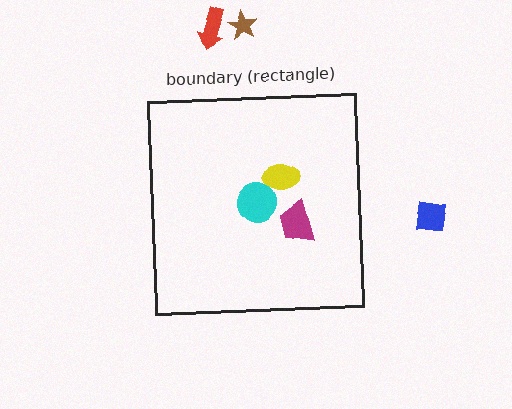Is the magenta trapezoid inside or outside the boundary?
Inside.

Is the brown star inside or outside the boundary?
Outside.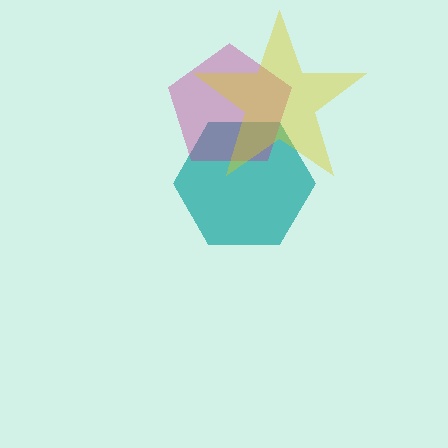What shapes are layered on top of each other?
The layered shapes are: a teal hexagon, a magenta pentagon, a yellow star.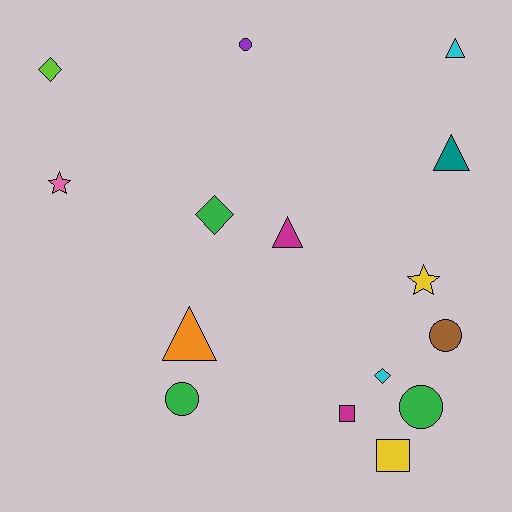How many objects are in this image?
There are 15 objects.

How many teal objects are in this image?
There is 1 teal object.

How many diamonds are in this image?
There are 3 diamonds.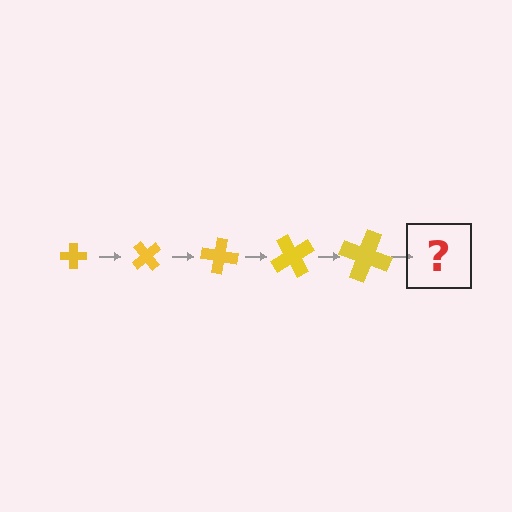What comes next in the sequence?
The next element should be a cross, larger than the previous one and rotated 250 degrees from the start.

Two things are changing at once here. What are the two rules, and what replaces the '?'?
The two rules are that the cross grows larger each step and it rotates 50 degrees each step. The '?' should be a cross, larger than the previous one and rotated 250 degrees from the start.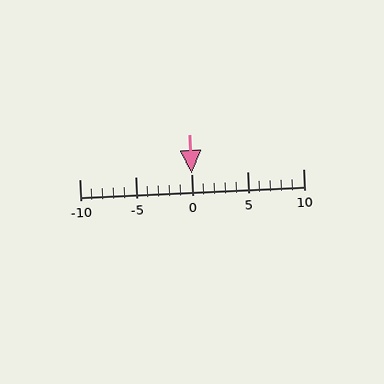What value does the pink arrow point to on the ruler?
The pink arrow points to approximately 0.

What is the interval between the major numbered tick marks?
The major tick marks are spaced 5 units apart.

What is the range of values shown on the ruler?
The ruler shows values from -10 to 10.